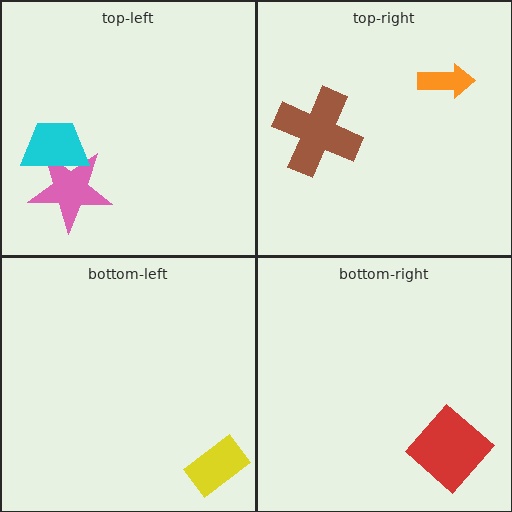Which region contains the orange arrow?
The top-right region.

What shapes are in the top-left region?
The pink star, the cyan trapezoid.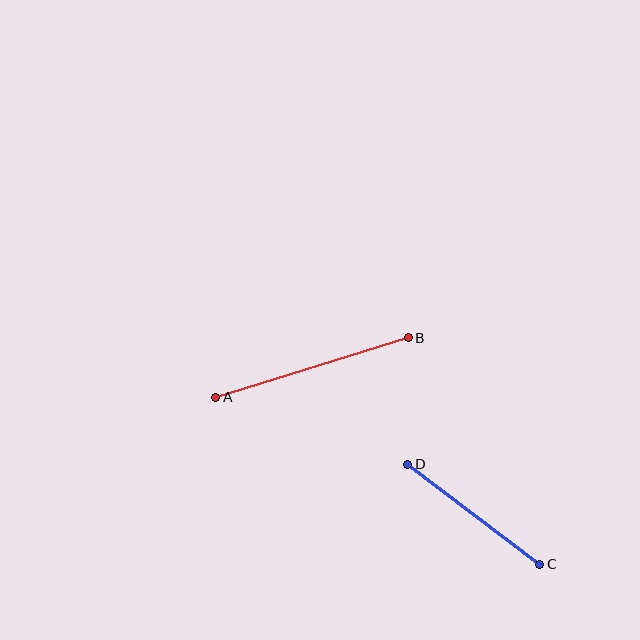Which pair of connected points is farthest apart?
Points A and B are farthest apart.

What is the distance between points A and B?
The distance is approximately 201 pixels.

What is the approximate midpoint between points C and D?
The midpoint is at approximately (474, 514) pixels.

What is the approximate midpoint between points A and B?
The midpoint is at approximately (312, 368) pixels.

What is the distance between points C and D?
The distance is approximately 165 pixels.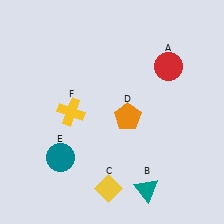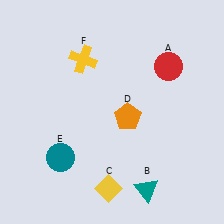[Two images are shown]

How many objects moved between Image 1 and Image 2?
1 object moved between the two images.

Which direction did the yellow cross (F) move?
The yellow cross (F) moved up.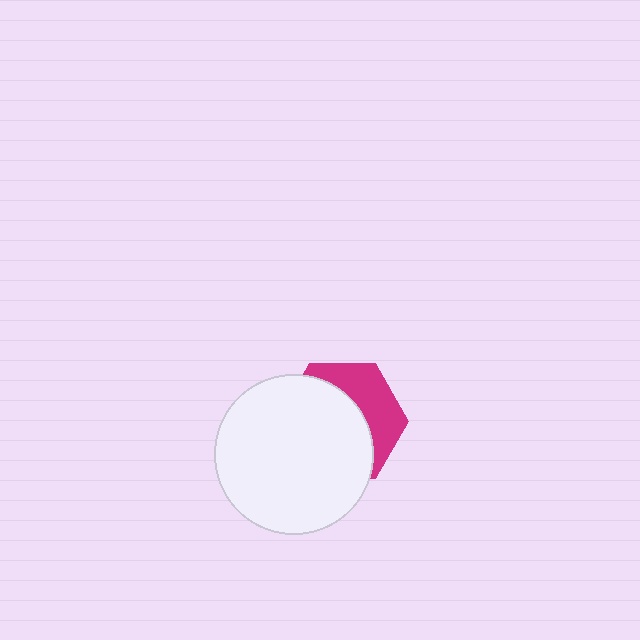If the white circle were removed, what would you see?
You would see the complete magenta hexagon.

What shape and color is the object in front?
The object in front is a white circle.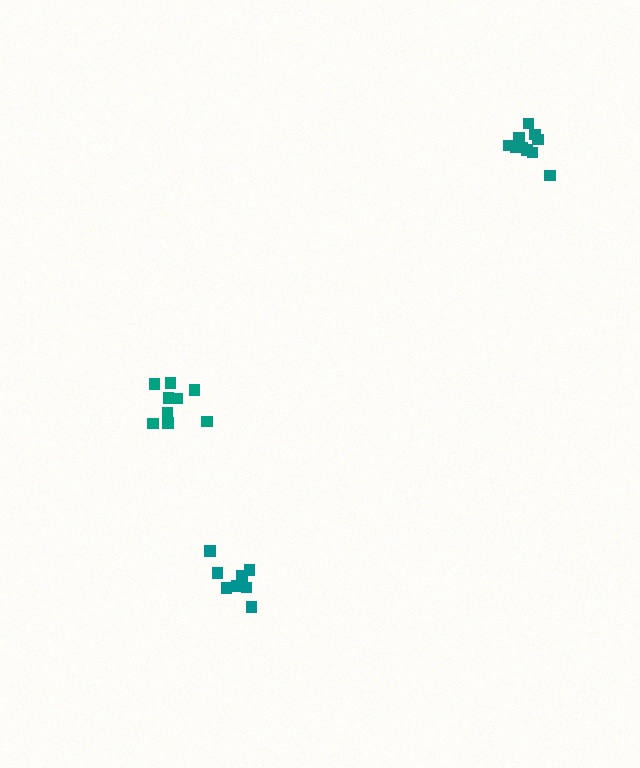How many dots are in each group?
Group 1: 11 dots, Group 2: 8 dots, Group 3: 9 dots (28 total).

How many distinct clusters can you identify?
There are 3 distinct clusters.